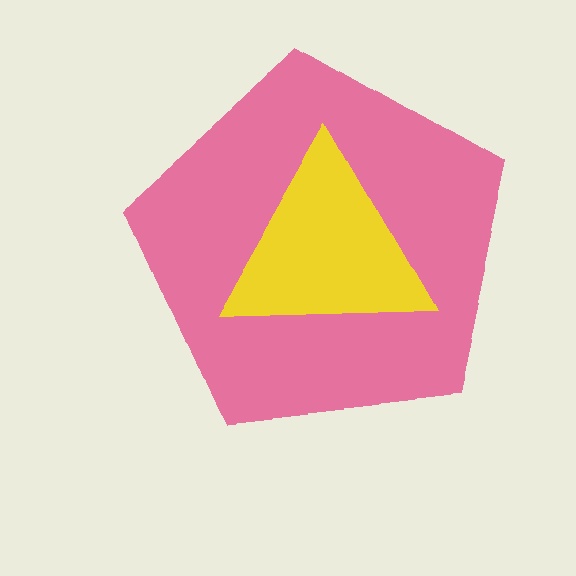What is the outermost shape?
The pink pentagon.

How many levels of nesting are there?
2.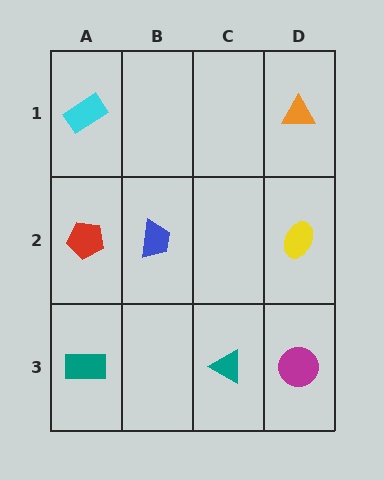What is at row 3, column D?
A magenta circle.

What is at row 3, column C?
A teal triangle.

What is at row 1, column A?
A cyan rectangle.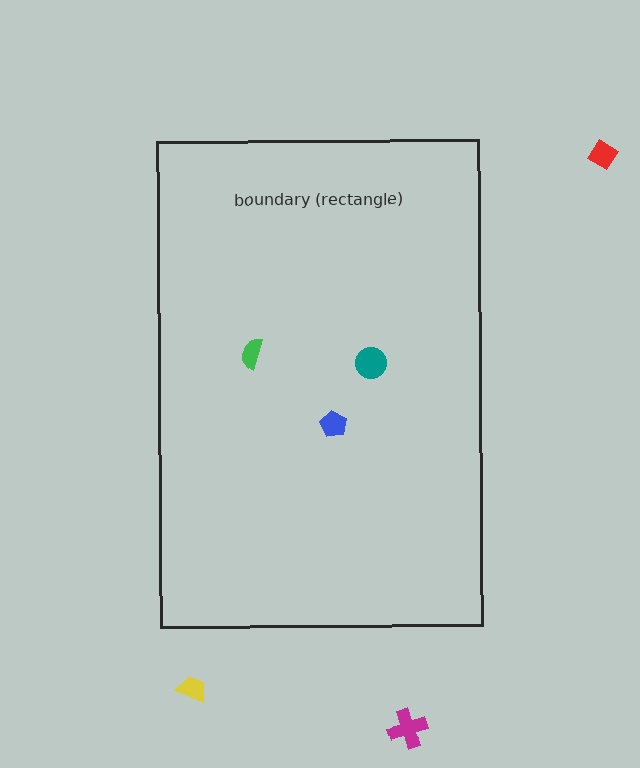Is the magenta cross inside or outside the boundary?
Outside.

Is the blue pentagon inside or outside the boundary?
Inside.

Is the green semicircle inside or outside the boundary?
Inside.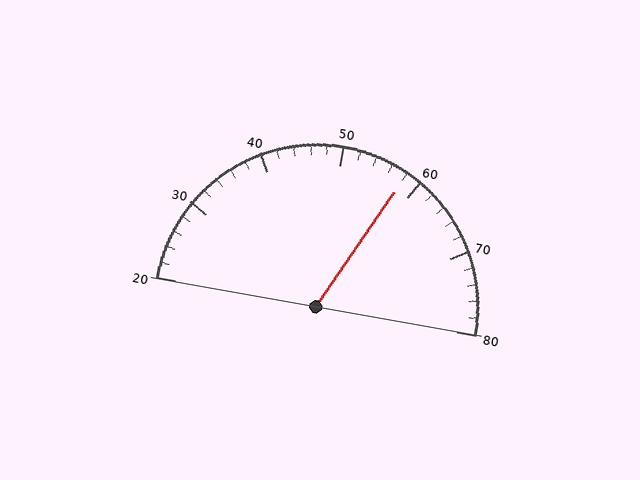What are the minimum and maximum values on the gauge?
The gauge ranges from 20 to 80.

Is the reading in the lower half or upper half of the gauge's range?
The reading is in the upper half of the range (20 to 80).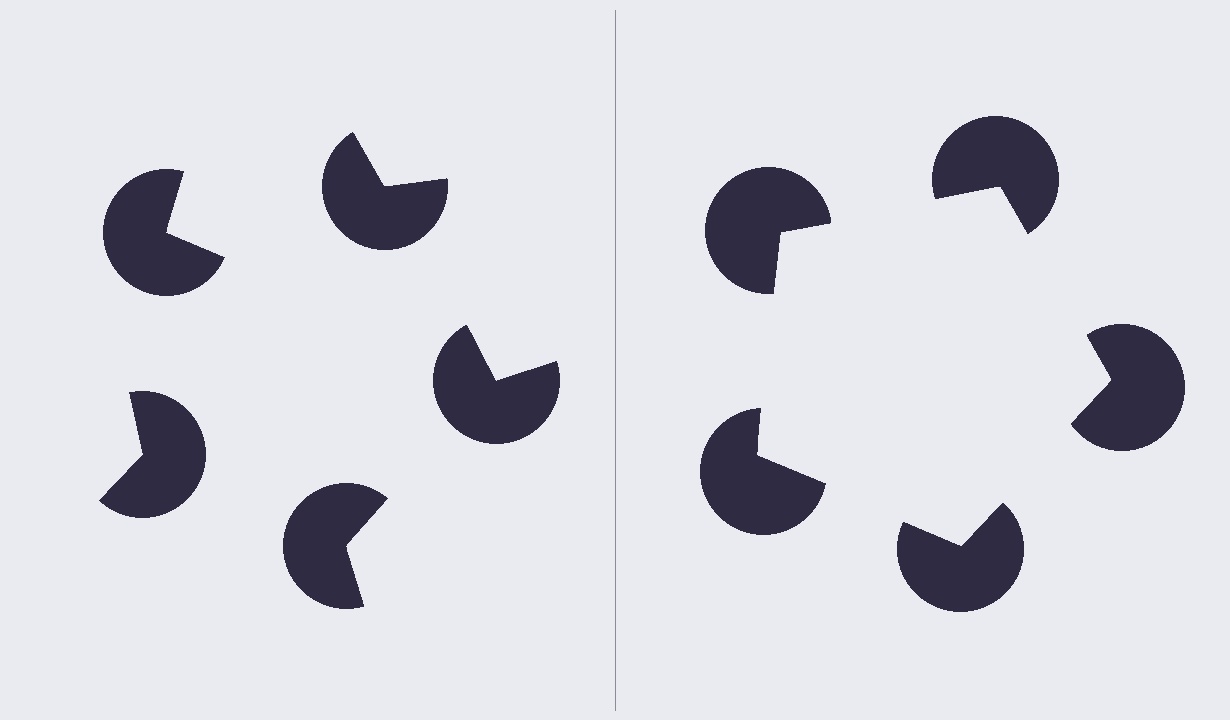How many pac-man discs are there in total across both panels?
10 — 5 on each side.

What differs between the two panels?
The pac-man discs are positioned identically on both sides; only the wedge orientations differ. On the right they align to a pentagon; on the left they are misaligned.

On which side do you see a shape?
An illusory pentagon appears on the right side. On the left side the wedge cuts are rotated, so no coherent shape forms.